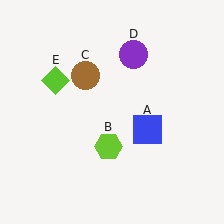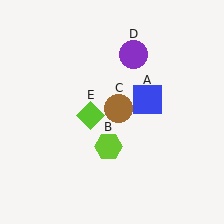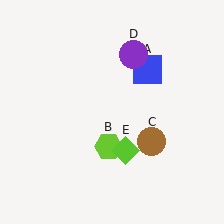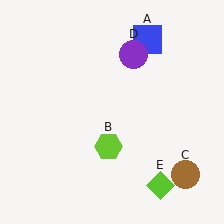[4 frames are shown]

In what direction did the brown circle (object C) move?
The brown circle (object C) moved down and to the right.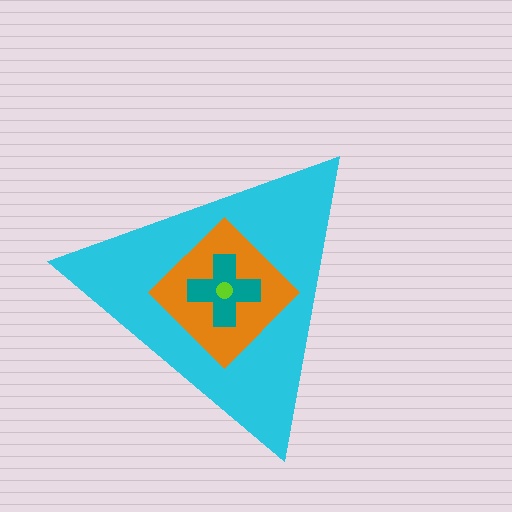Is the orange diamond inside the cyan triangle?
Yes.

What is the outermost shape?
The cyan triangle.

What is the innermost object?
The lime circle.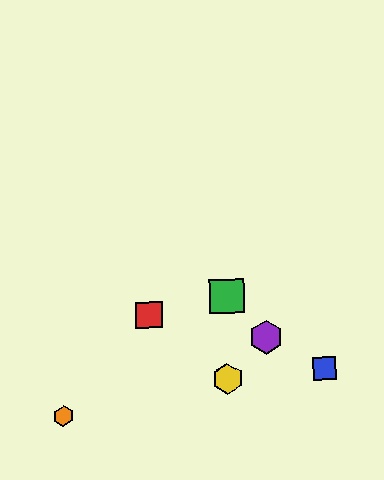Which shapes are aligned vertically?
The green square, the yellow hexagon are aligned vertically.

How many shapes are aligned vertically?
2 shapes (the green square, the yellow hexagon) are aligned vertically.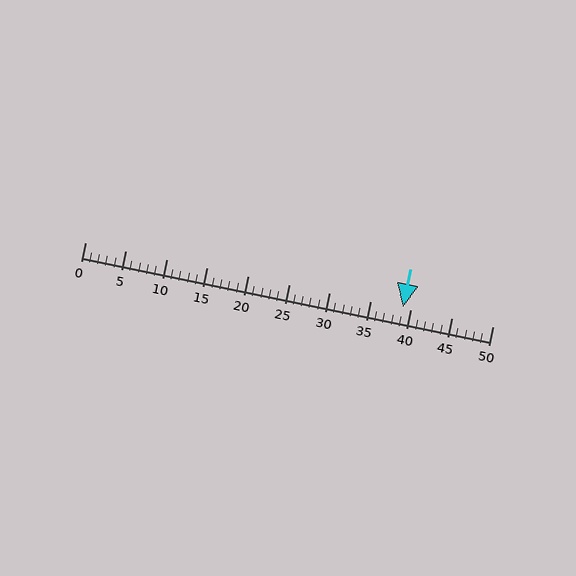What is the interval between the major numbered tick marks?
The major tick marks are spaced 5 units apart.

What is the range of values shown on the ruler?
The ruler shows values from 0 to 50.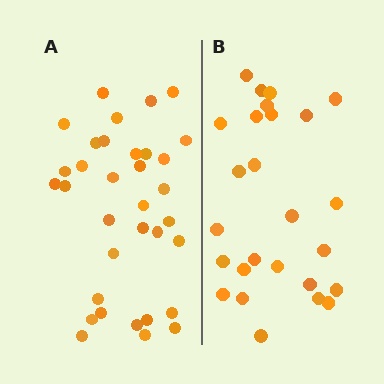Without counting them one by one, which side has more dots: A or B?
Region A (the left region) has more dots.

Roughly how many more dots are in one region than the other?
Region A has roughly 8 or so more dots than region B.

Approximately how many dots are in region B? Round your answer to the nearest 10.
About 30 dots. (The exact count is 26, which rounds to 30.)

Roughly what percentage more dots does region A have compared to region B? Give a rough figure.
About 30% more.